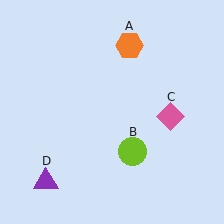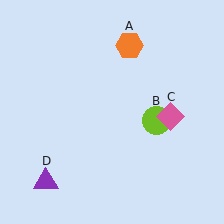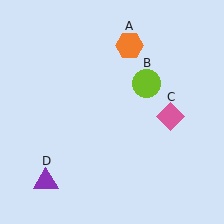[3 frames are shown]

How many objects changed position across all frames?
1 object changed position: lime circle (object B).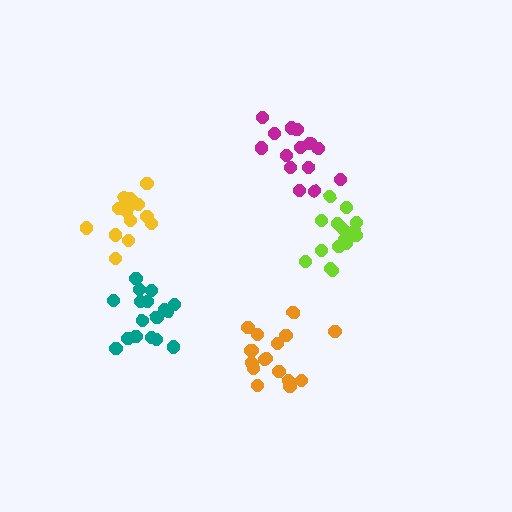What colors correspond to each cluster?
The clusters are colored: orange, magenta, lime, teal, yellow.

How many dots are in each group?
Group 1: 18 dots, Group 2: 14 dots, Group 3: 16 dots, Group 4: 17 dots, Group 5: 14 dots (79 total).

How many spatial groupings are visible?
There are 5 spatial groupings.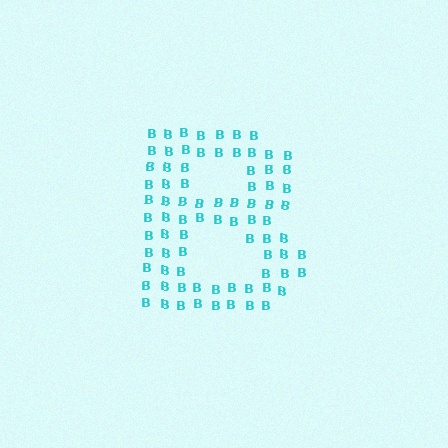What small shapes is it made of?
It is made of small letter B's.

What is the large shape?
The large shape is the letter B.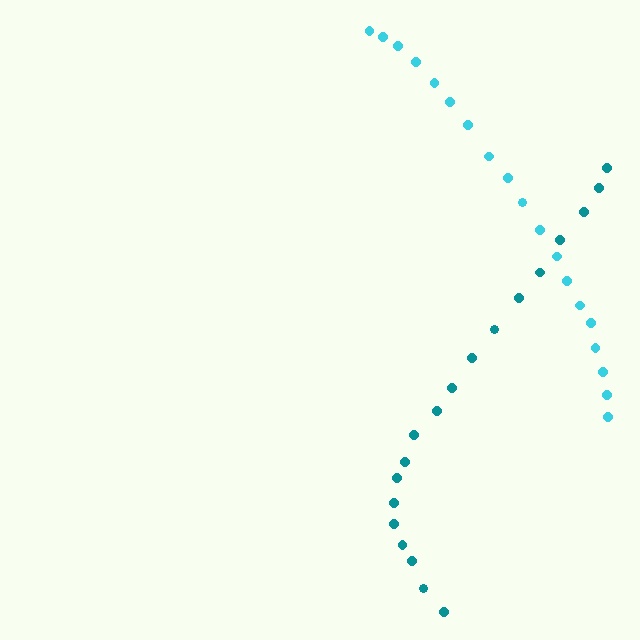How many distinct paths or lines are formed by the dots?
There are 2 distinct paths.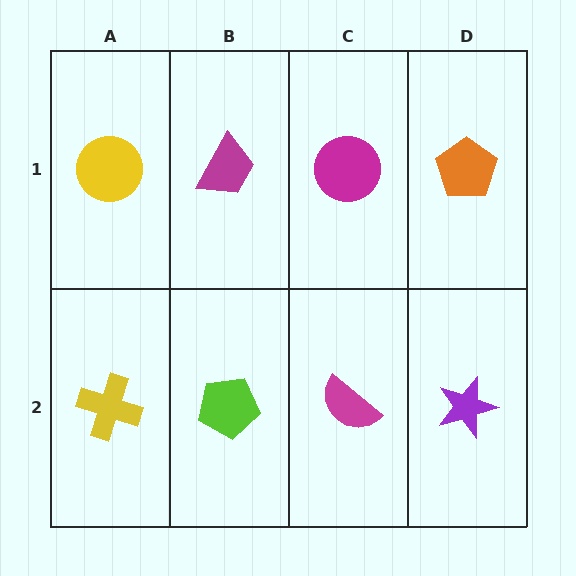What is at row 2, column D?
A purple star.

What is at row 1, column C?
A magenta circle.